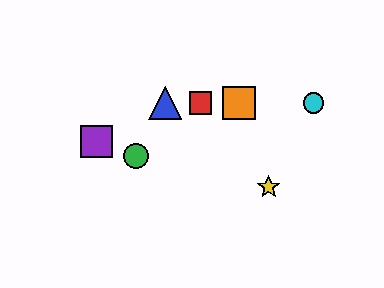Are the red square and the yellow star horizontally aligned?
No, the red square is at y≈103 and the yellow star is at y≈187.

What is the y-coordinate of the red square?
The red square is at y≈103.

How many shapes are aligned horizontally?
4 shapes (the red square, the blue triangle, the orange square, the cyan circle) are aligned horizontally.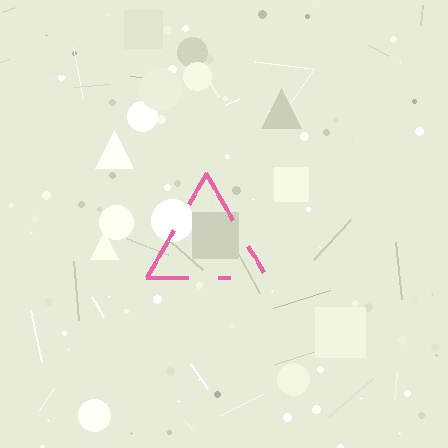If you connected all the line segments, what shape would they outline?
They would outline a triangle.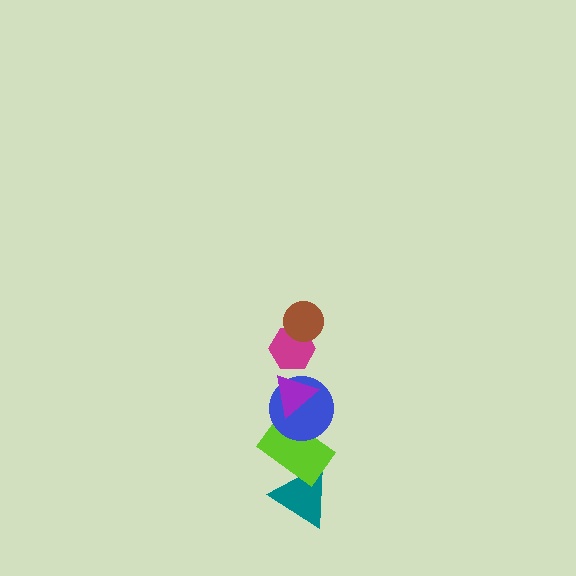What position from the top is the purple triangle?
The purple triangle is 3rd from the top.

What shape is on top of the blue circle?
The purple triangle is on top of the blue circle.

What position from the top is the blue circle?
The blue circle is 4th from the top.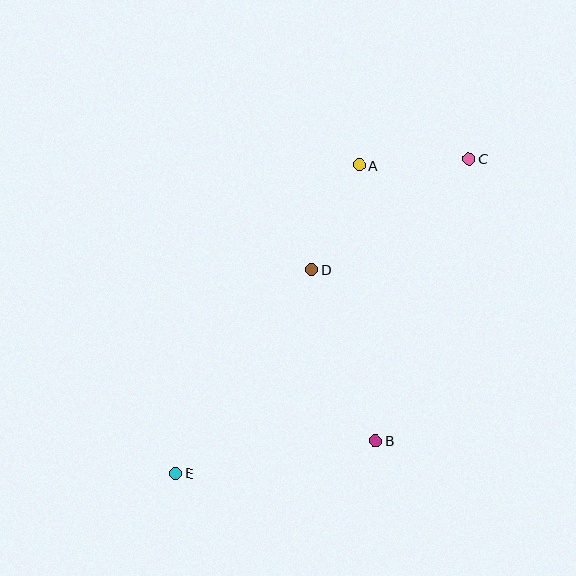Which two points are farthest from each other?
Points C and E are farthest from each other.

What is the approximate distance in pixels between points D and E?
The distance between D and E is approximately 245 pixels.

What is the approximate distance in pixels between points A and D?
The distance between A and D is approximately 114 pixels.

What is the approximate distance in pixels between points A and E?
The distance between A and E is approximately 358 pixels.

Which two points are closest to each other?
Points A and C are closest to each other.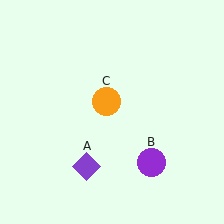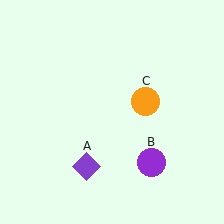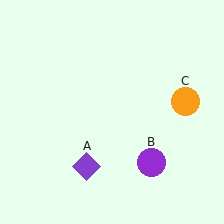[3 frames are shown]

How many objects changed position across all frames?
1 object changed position: orange circle (object C).